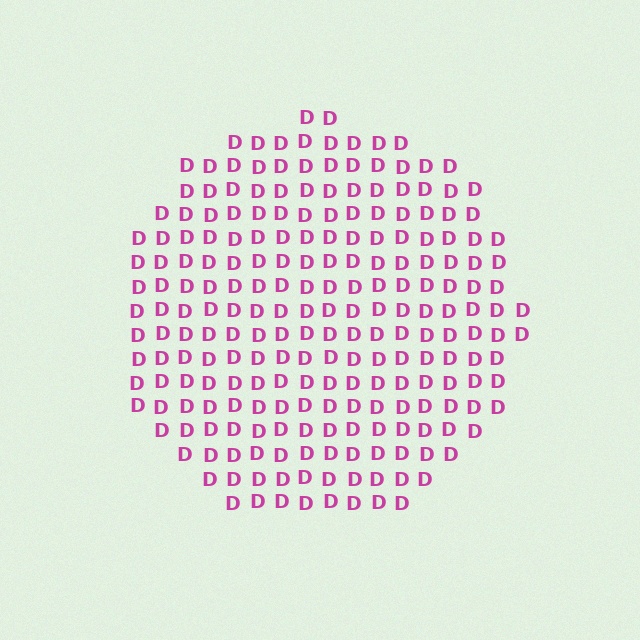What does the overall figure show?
The overall figure shows a circle.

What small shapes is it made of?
It is made of small letter D's.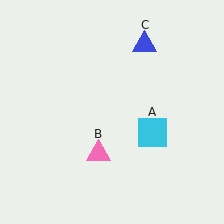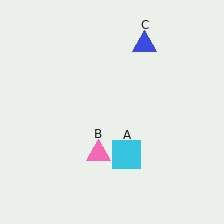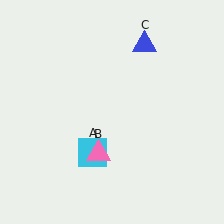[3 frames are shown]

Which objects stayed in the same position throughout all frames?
Pink triangle (object B) and blue triangle (object C) remained stationary.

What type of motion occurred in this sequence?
The cyan square (object A) rotated clockwise around the center of the scene.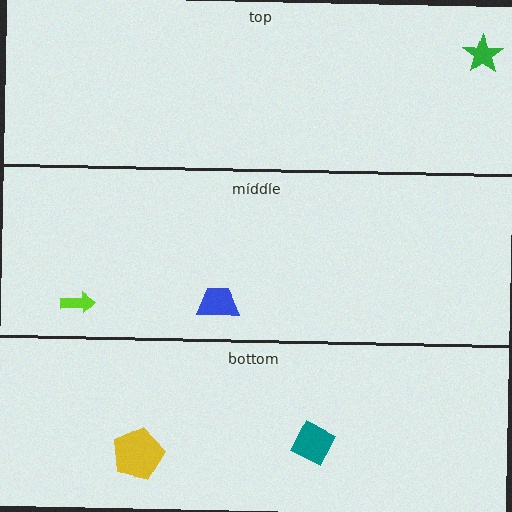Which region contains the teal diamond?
The bottom region.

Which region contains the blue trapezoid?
The middle region.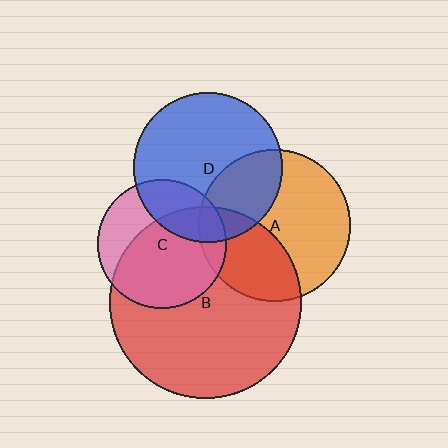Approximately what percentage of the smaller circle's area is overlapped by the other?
Approximately 30%.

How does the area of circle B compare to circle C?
Approximately 2.2 times.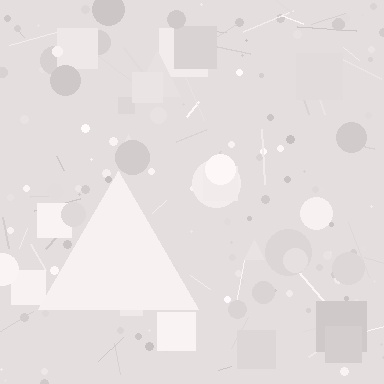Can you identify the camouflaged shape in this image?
The camouflaged shape is a triangle.